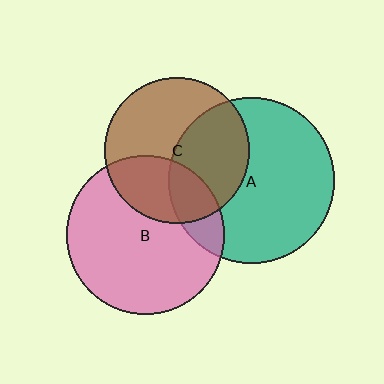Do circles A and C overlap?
Yes.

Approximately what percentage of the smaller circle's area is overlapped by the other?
Approximately 40%.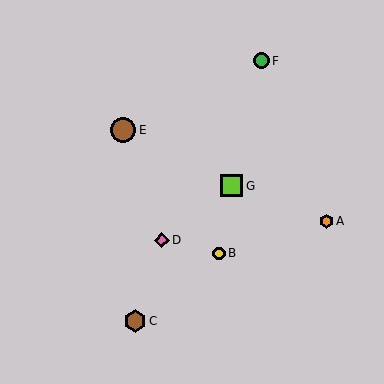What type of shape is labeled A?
Shape A is an orange hexagon.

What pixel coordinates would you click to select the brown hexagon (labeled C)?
Click at (135, 321) to select the brown hexagon C.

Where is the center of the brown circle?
The center of the brown circle is at (123, 130).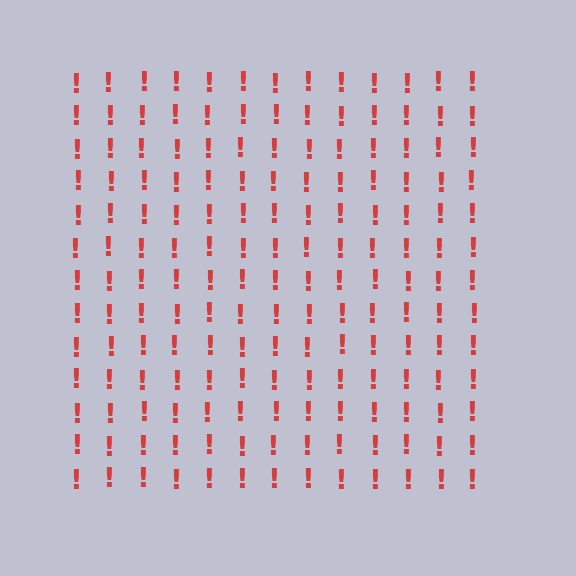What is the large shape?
The large shape is a square.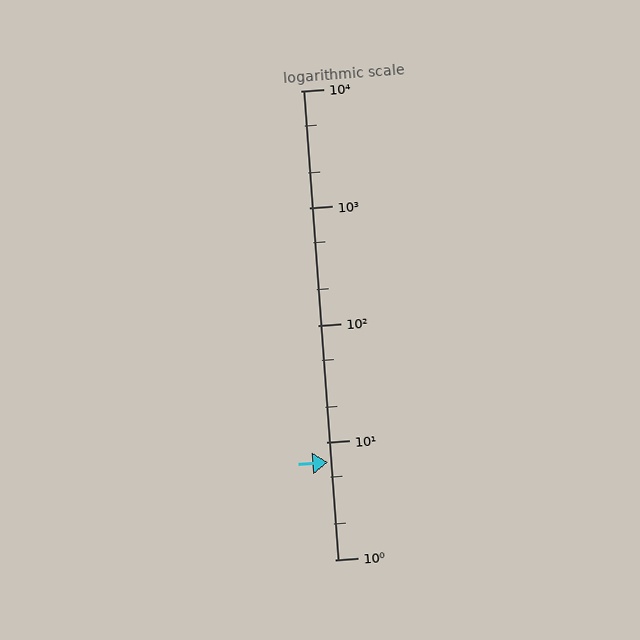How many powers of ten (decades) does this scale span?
The scale spans 4 decades, from 1 to 10000.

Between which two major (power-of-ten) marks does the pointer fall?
The pointer is between 1 and 10.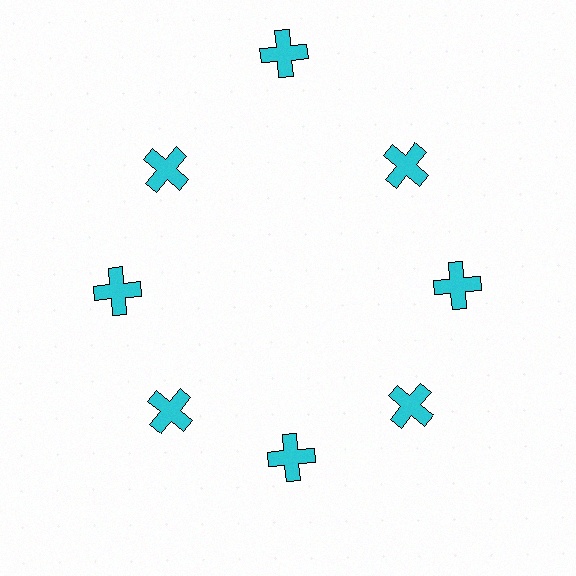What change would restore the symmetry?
The symmetry would be restored by moving it inward, back onto the ring so that all 8 crosses sit at equal angles and equal distance from the center.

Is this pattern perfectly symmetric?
No. The 8 cyan crosses are arranged in a ring, but one element near the 12 o'clock position is pushed outward from the center, breaking the 8-fold rotational symmetry.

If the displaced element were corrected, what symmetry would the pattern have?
It would have 8-fold rotational symmetry — the pattern would map onto itself every 45 degrees.